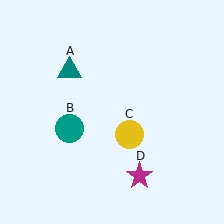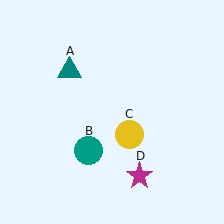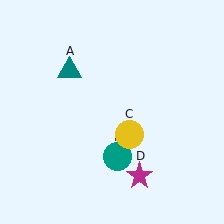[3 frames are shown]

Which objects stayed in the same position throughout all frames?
Teal triangle (object A) and yellow circle (object C) and magenta star (object D) remained stationary.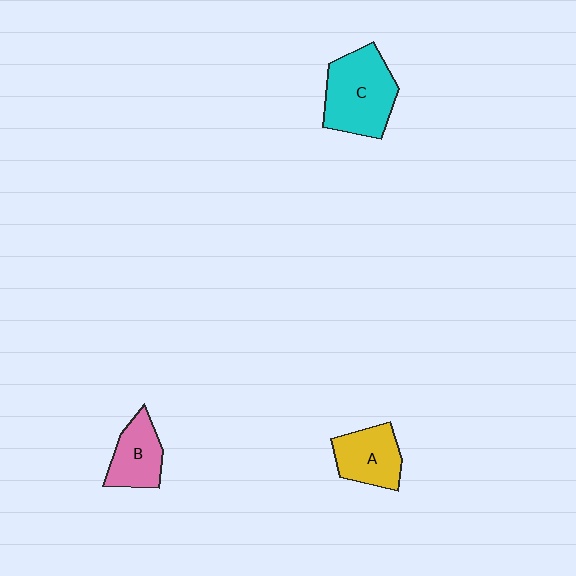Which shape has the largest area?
Shape C (cyan).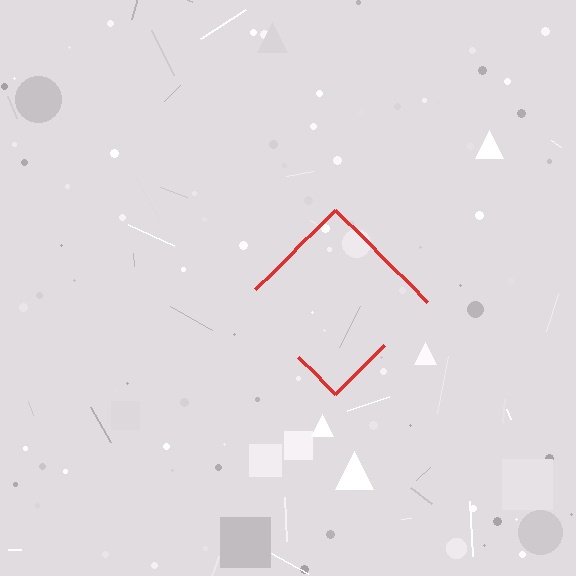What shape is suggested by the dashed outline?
The dashed outline suggests a diamond.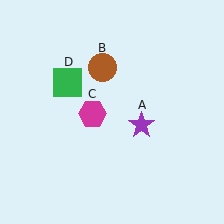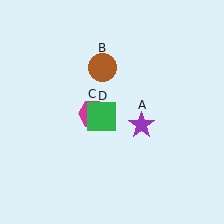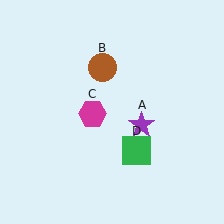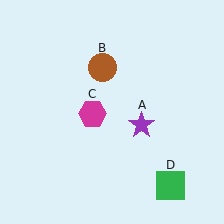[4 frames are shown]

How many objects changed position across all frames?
1 object changed position: green square (object D).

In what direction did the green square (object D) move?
The green square (object D) moved down and to the right.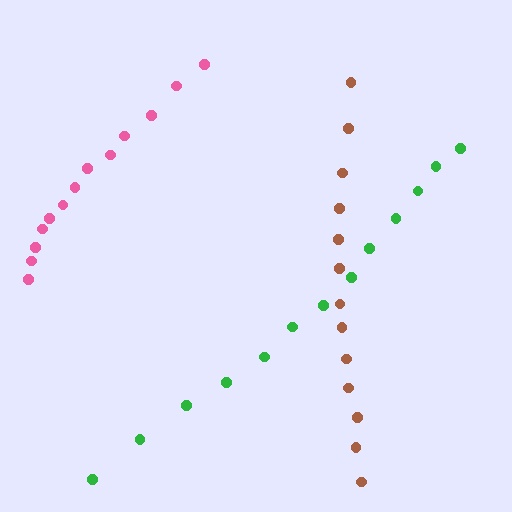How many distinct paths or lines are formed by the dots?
There are 3 distinct paths.